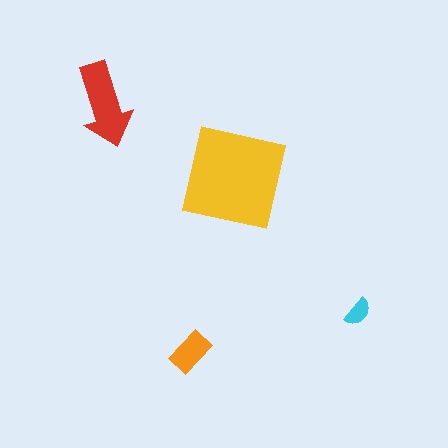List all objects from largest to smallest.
The yellow square, the red arrow, the orange rectangle, the cyan semicircle.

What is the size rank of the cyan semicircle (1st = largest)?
4th.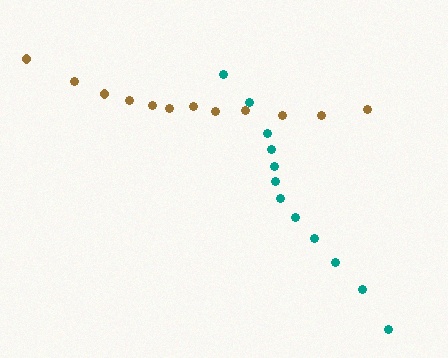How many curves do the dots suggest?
There are 2 distinct paths.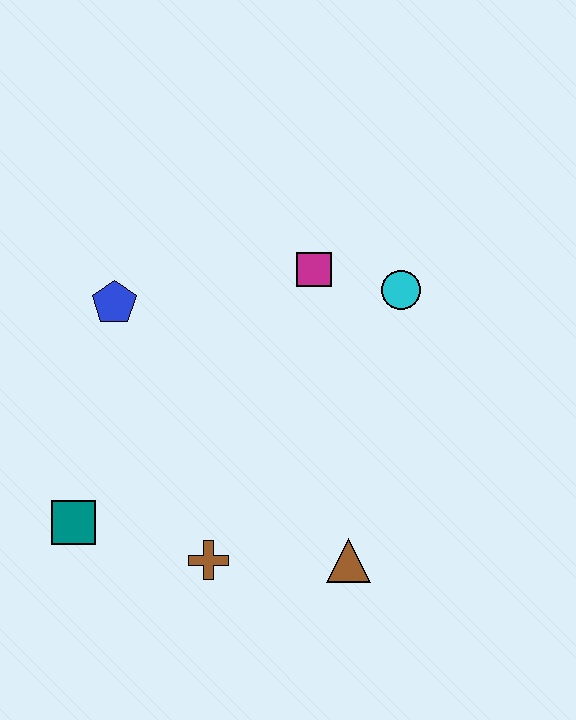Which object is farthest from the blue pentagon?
The brown triangle is farthest from the blue pentagon.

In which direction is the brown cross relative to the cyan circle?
The brown cross is below the cyan circle.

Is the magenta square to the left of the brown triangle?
Yes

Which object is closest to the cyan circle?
The magenta square is closest to the cyan circle.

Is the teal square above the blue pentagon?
No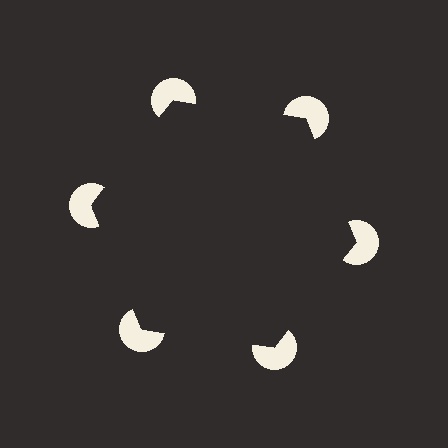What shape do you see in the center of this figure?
An illusory hexagon — its edges are inferred from the aligned wedge cuts in the pac-man discs, not physically drawn.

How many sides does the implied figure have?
6 sides.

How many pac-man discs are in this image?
There are 6 — one at each vertex of the illusory hexagon.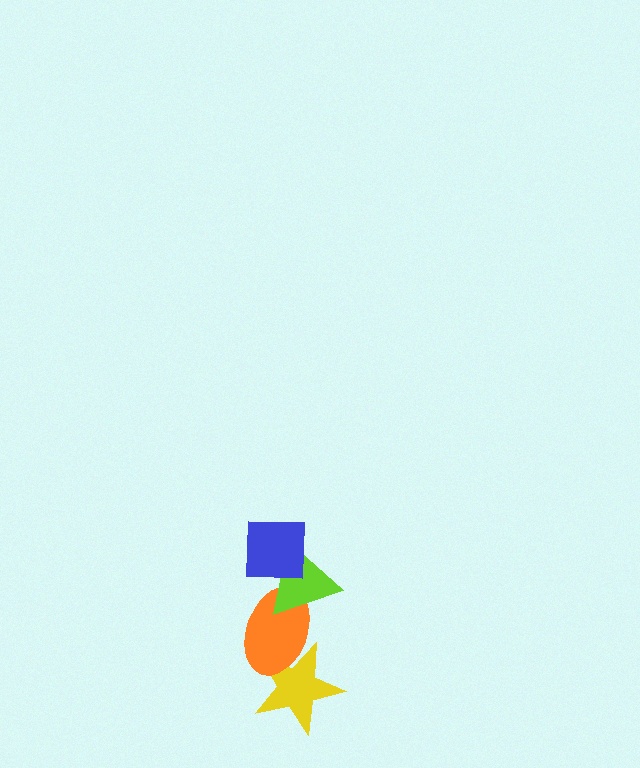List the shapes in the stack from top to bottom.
From top to bottom: the blue square, the lime triangle, the orange ellipse, the yellow star.